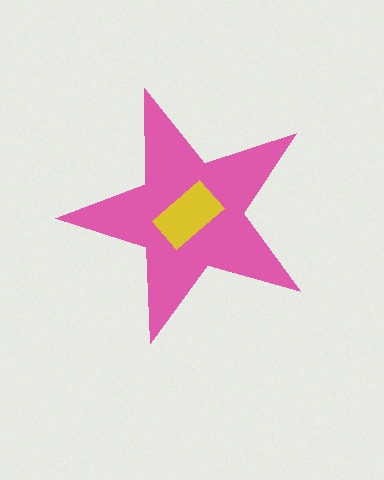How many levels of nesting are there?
2.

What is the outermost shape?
The pink star.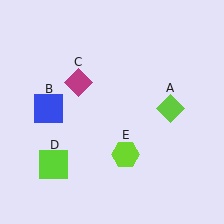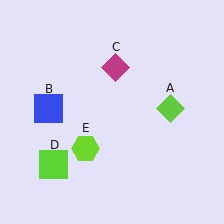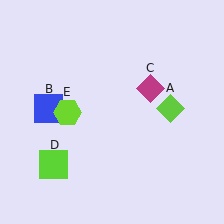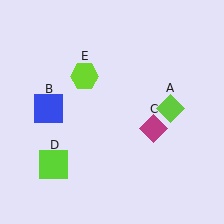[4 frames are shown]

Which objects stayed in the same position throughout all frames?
Lime diamond (object A) and blue square (object B) and lime square (object D) remained stationary.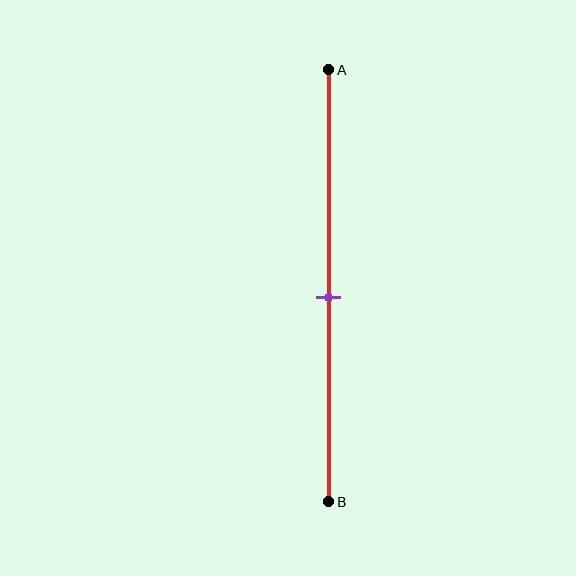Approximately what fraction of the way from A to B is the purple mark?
The purple mark is approximately 55% of the way from A to B.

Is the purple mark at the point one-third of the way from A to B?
No, the mark is at about 55% from A, not at the 33% one-third point.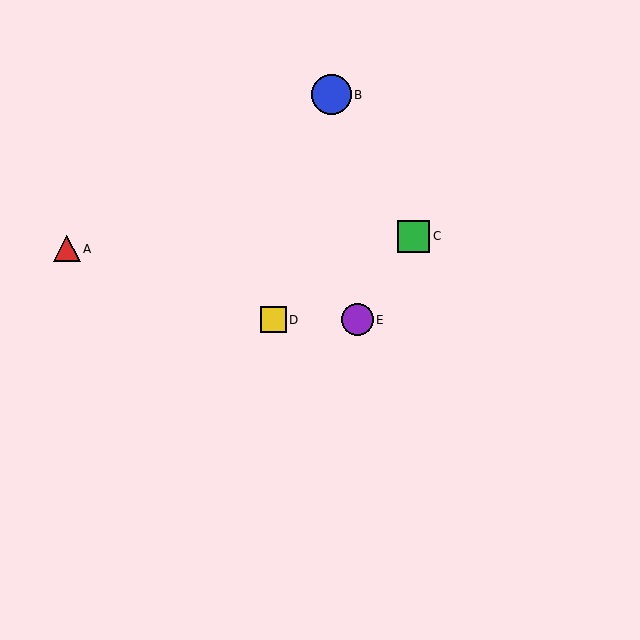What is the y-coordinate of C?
Object C is at y≈236.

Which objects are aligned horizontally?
Objects D, E are aligned horizontally.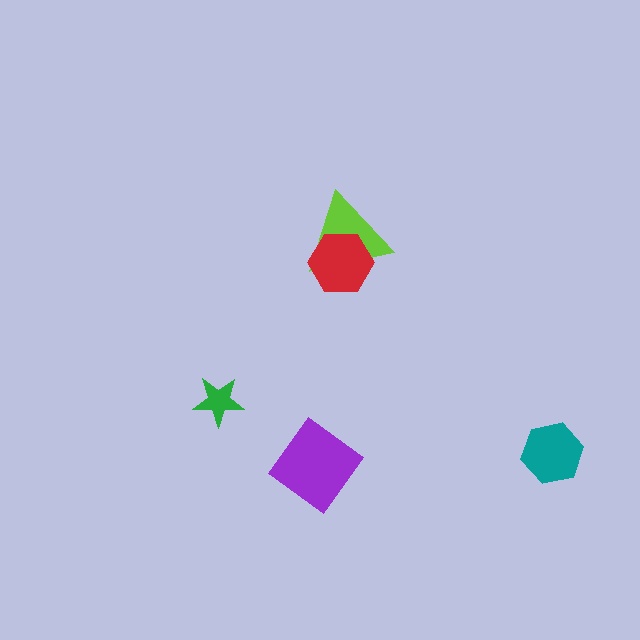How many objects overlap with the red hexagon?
1 object overlaps with the red hexagon.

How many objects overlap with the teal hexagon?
0 objects overlap with the teal hexagon.